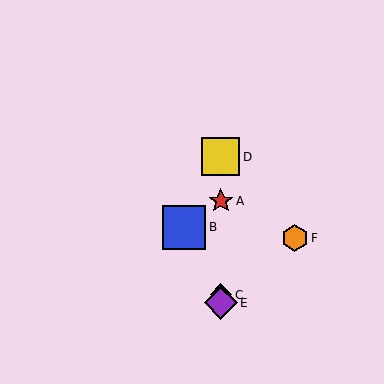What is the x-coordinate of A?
Object A is at x≈221.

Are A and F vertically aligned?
No, A is at x≈221 and F is at x≈295.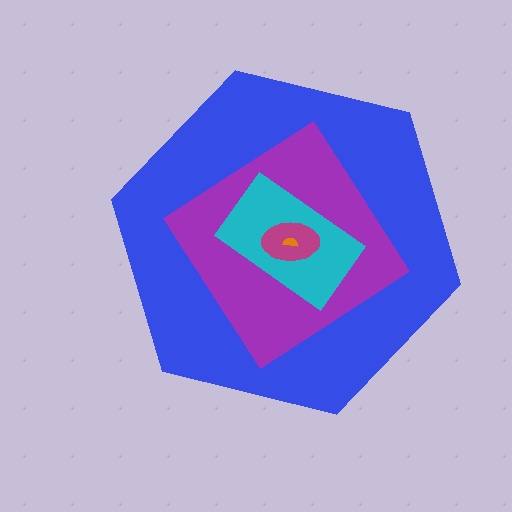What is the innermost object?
The orange semicircle.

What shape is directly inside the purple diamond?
The cyan rectangle.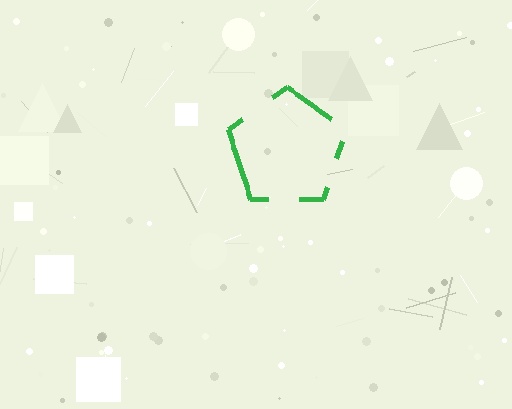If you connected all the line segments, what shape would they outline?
They would outline a pentagon.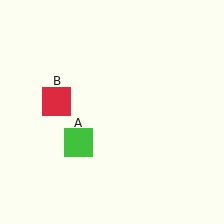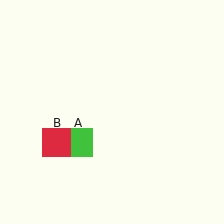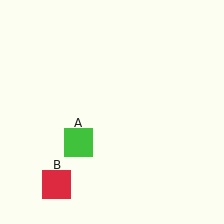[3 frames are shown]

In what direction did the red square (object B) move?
The red square (object B) moved down.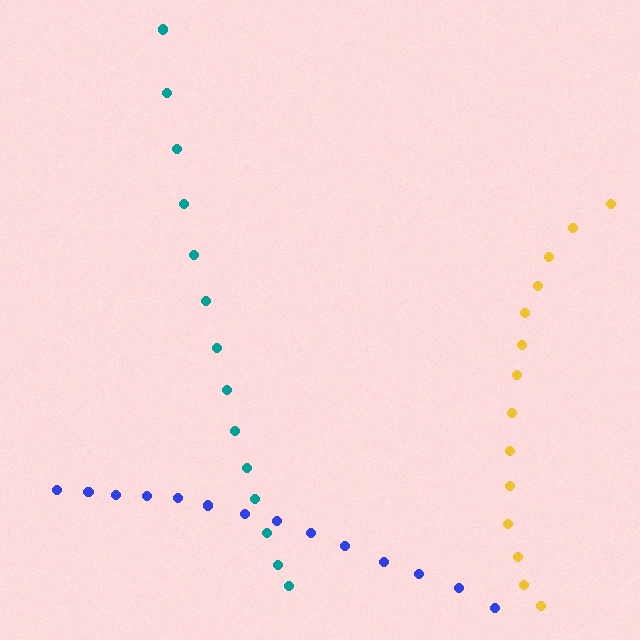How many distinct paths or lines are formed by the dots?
There are 3 distinct paths.